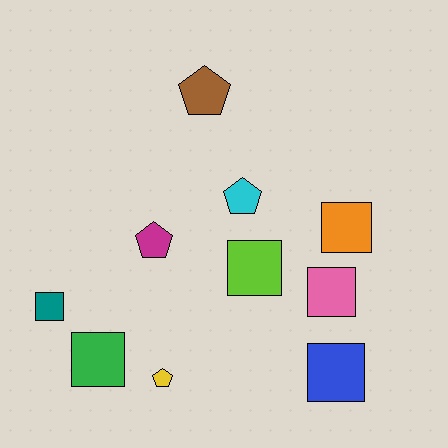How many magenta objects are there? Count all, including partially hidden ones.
There is 1 magenta object.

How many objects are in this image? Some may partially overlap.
There are 10 objects.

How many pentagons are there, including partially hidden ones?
There are 4 pentagons.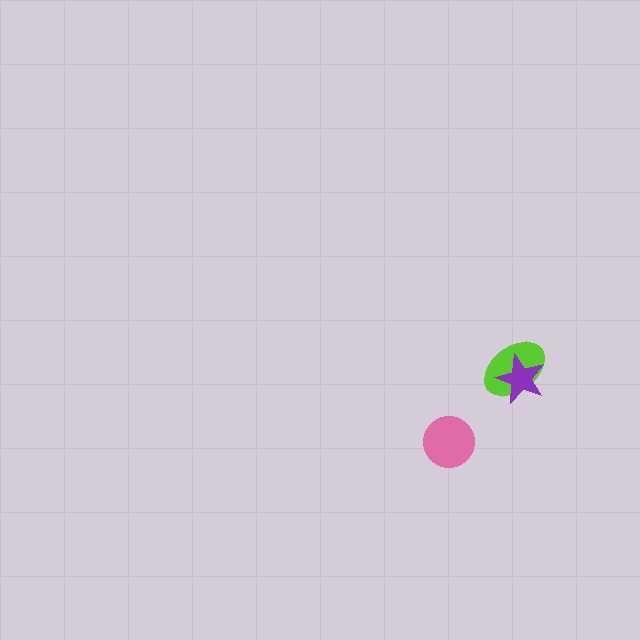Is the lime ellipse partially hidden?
Yes, it is partially covered by another shape.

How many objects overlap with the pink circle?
0 objects overlap with the pink circle.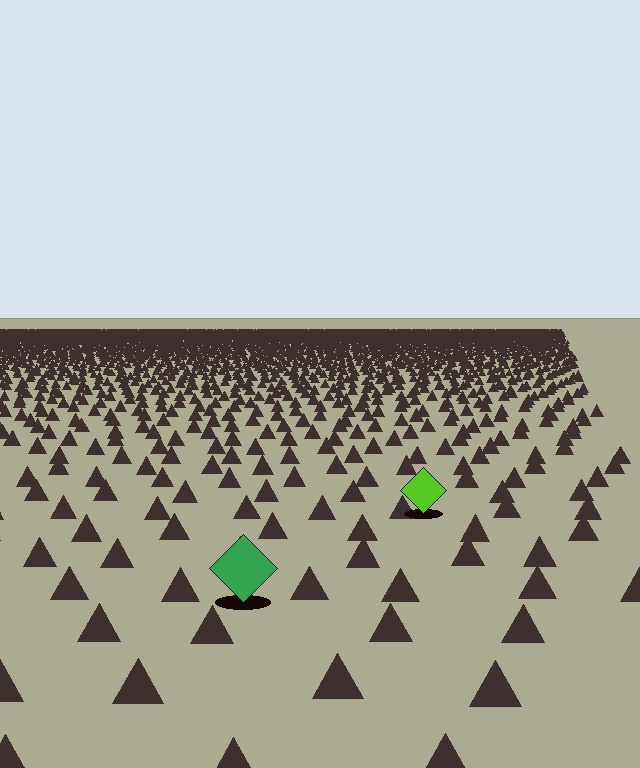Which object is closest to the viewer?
The green diamond is closest. The texture marks near it are larger and more spread out.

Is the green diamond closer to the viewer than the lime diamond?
Yes. The green diamond is closer — you can tell from the texture gradient: the ground texture is coarser near it.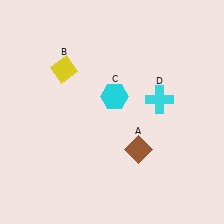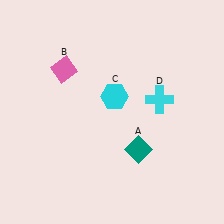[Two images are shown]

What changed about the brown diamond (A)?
In Image 1, A is brown. In Image 2, it changed to teal.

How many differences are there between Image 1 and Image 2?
There are 2 differences between the two images.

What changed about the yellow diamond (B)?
In Image 1, B is yellow. In Image 2, it changed to pink.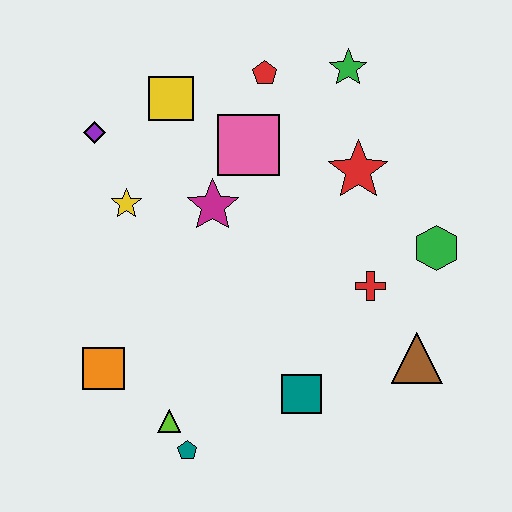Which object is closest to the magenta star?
The pink square is closest to the magenta star.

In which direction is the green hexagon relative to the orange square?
The green hexagon is to the right of the orange square.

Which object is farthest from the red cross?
The purple diamond is farthest from the red cross.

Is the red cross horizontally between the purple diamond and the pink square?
No